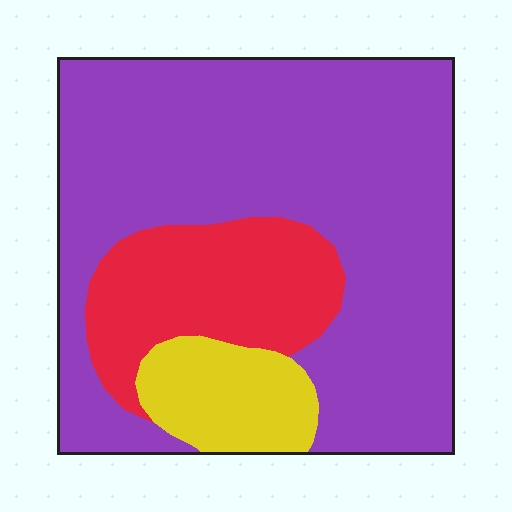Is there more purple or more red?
Purple.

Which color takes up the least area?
Yellow, at roughly 10%.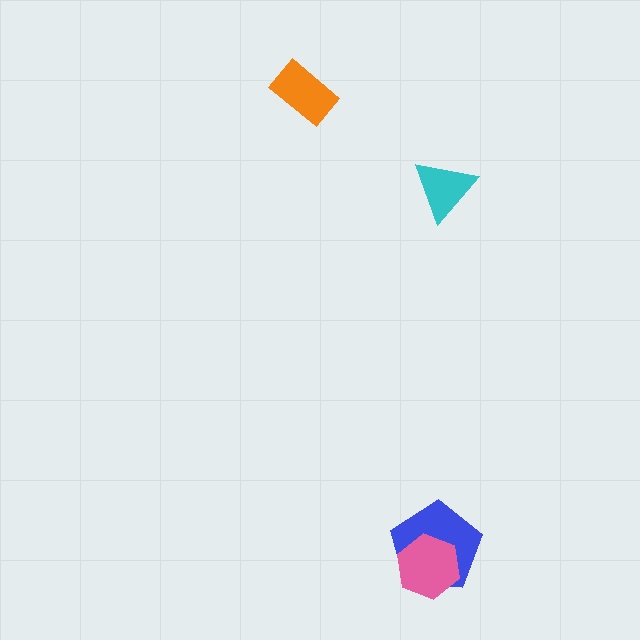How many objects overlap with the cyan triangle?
0 objects overlap with the cyan triangle.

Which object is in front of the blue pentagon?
The pink hexagon is in front of the blue pentagon.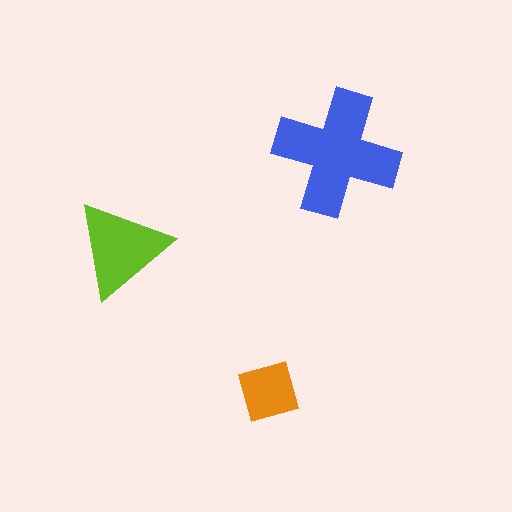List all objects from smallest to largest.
The orange square, the lime triangle, the blue cross.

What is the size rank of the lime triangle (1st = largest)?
2nd.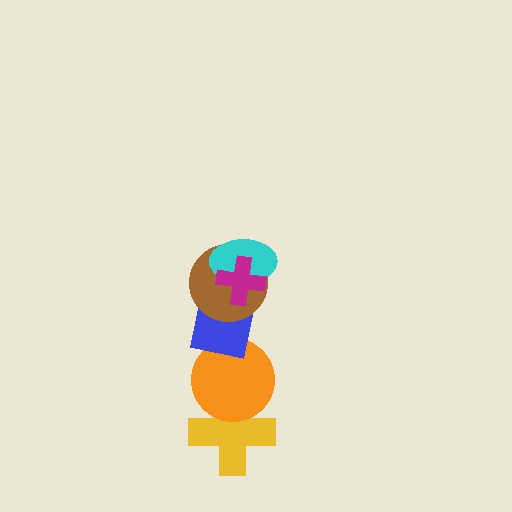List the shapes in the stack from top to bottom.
From top to bottom: the magenta cross, the cyan ellipse, the brown circle, the blue square, the orange circle, the yellow cross.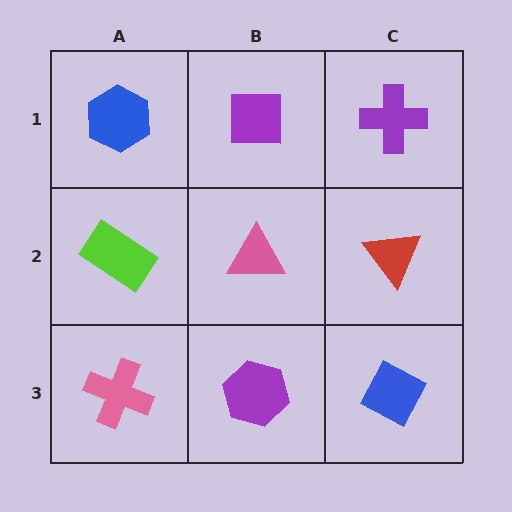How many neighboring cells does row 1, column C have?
2.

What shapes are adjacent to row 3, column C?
A red triangle (row 2, column C), a purple hexagon (row 3, column B).